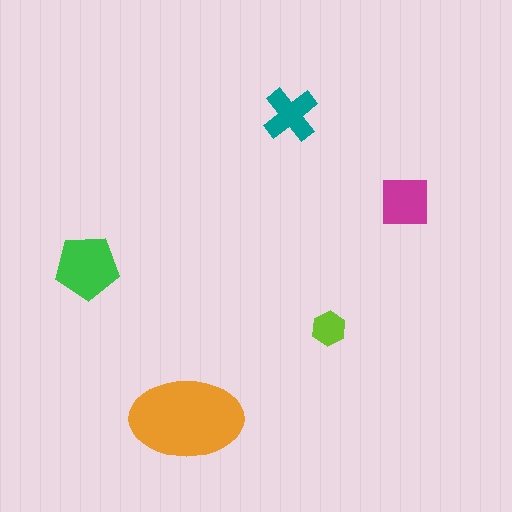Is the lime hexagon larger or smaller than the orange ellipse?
Smaller.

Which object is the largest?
The orange ellipse.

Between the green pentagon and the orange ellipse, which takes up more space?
The orange ellipse.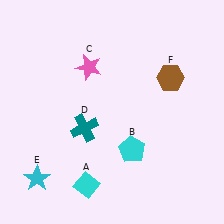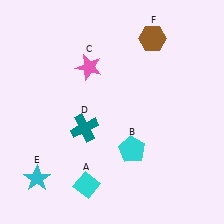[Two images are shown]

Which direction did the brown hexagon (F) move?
The brown hexagon (F) moved up.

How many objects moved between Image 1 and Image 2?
1 object moved between the two images.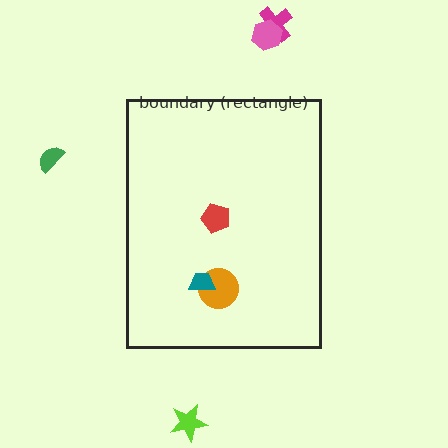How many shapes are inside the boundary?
3 inside, 4 outside.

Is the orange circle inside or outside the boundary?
Inside.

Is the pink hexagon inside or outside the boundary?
Outside.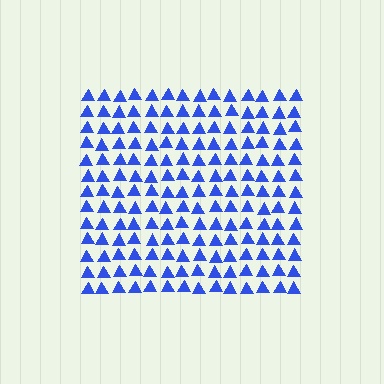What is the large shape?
The large shape is a square.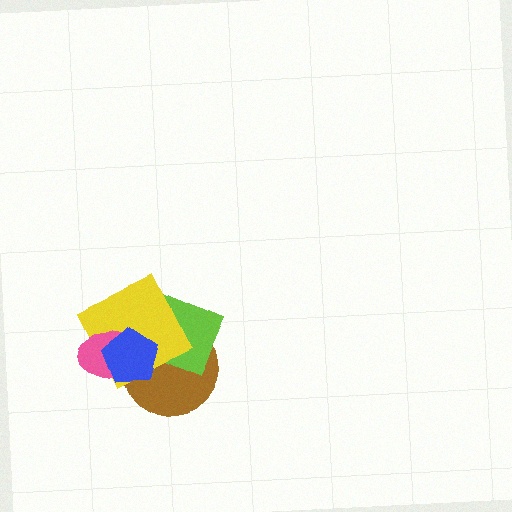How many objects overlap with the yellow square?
4 objects overlap with the yellow square.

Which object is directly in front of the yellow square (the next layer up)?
The pink ellipse is directly in front of the yellow square.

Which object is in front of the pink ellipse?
The blue pentagon is in front of the pink ellipse.